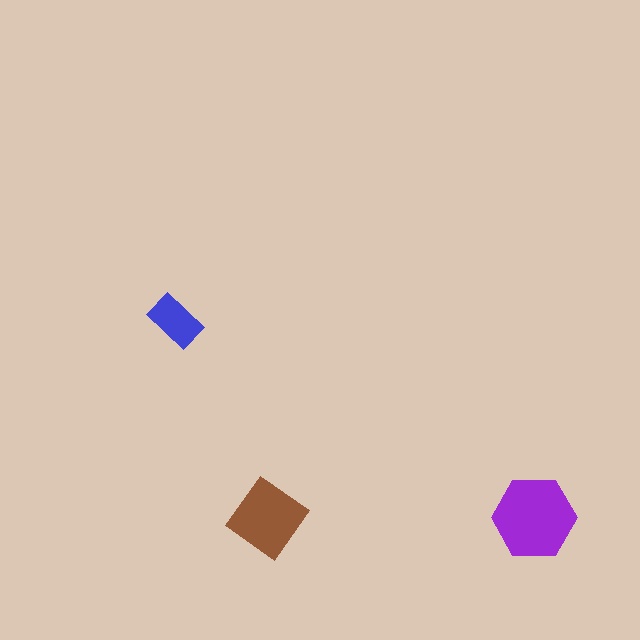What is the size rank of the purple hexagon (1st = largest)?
1st.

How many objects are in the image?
There are 3 objects in the image.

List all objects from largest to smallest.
The purple hexagon, the brown diamond, the blue rectangle.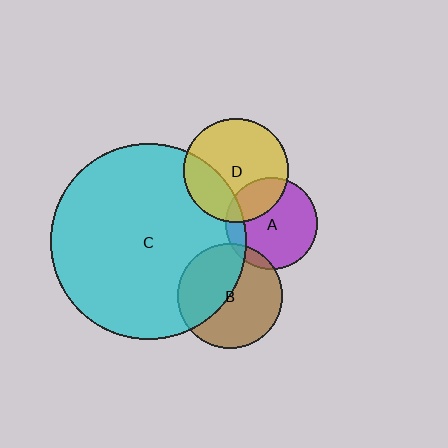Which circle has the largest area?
Circle C (cyan).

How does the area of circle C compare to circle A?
Approximately 4.5 times.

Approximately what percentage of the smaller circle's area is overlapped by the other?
Approximately 25%.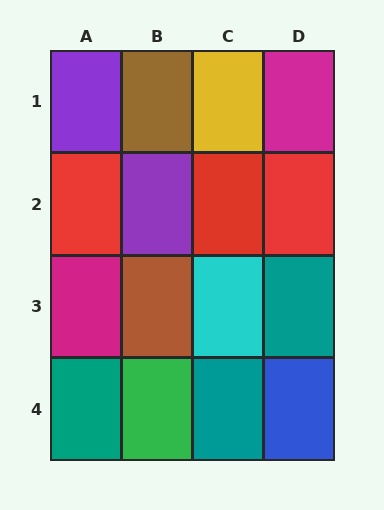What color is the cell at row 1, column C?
Yellow.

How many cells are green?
1 cell is green.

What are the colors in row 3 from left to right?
Magenta, brown, cyan, teal.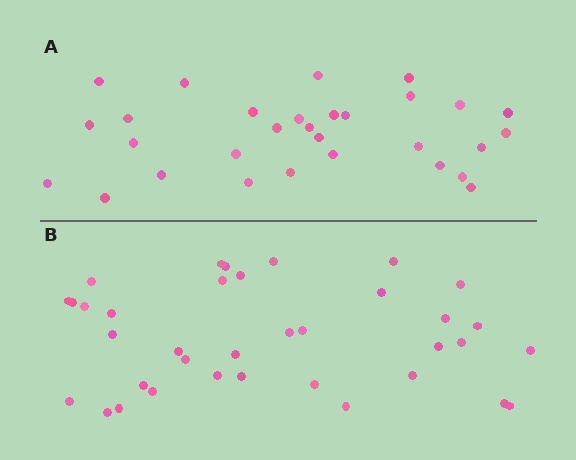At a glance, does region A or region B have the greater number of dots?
Region B (the bottom region) has more dots.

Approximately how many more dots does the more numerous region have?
Region B has about 6 more dots than region A.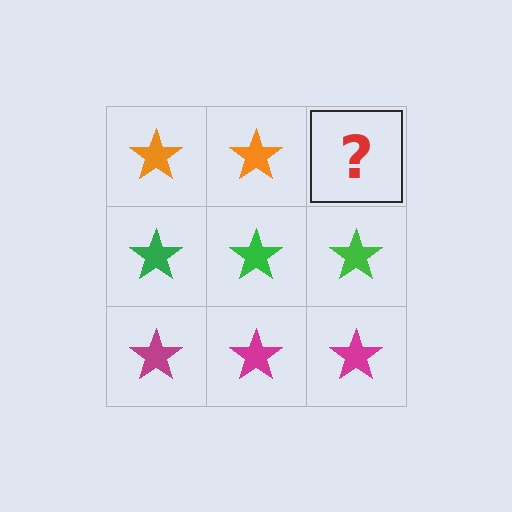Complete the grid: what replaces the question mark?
The question mark should be replaced with an orange star.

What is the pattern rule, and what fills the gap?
The rule is that each row has a consistent color. The gap should be filled with an orange star.